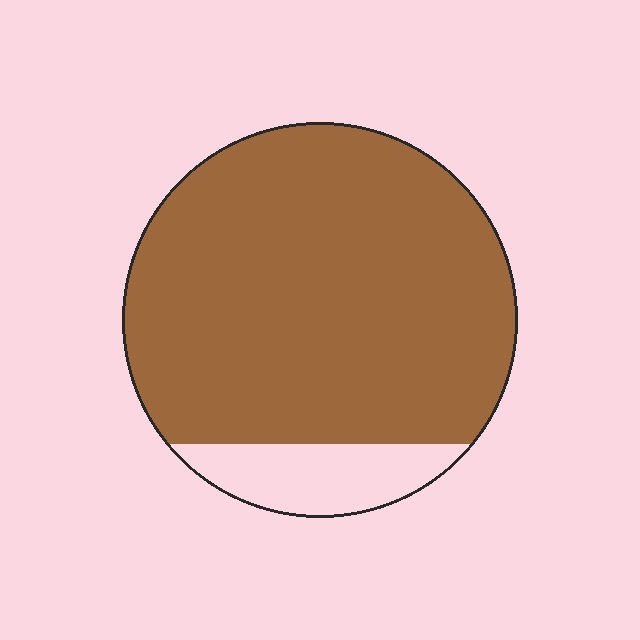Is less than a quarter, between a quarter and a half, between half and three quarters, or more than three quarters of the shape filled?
More than three quarters.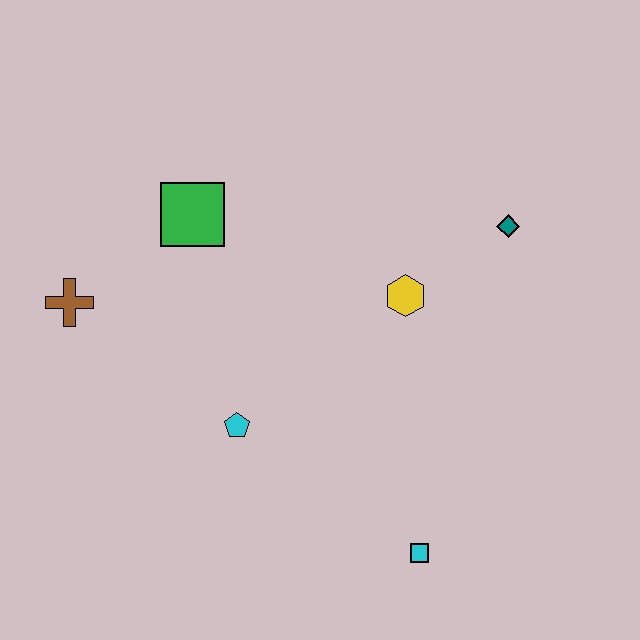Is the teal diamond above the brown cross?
Yes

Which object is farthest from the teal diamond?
The brown cross is farthest from the teal diamond.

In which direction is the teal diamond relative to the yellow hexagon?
The teal diamond is to the right of the yellow hexagon.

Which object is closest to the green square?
The brown cross is closest to the green square.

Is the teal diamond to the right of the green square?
Yes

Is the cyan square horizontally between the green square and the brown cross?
No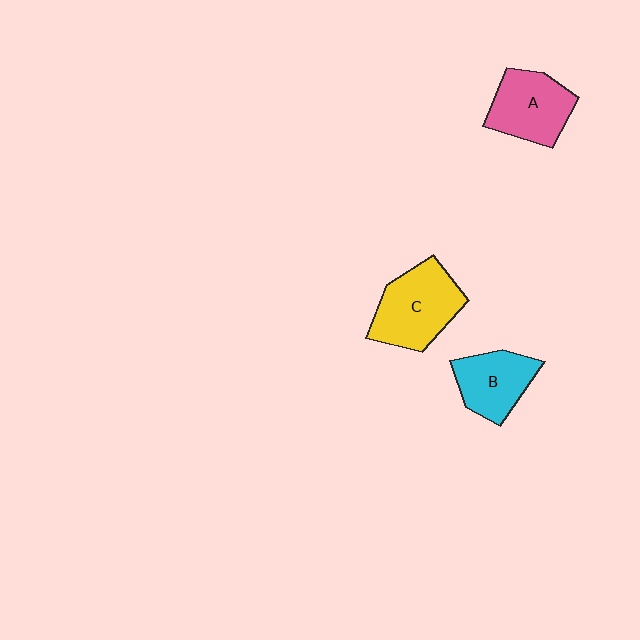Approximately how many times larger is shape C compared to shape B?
Approximately 1.3 times.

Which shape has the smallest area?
Shape B (cyan).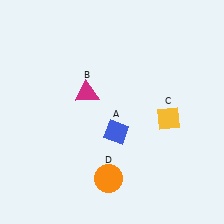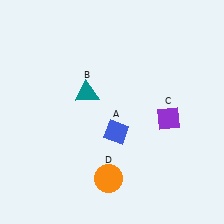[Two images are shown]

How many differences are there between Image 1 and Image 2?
There are 2 differences between the two images.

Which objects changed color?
B changed from magenta to teal. C changed from yellow to purple.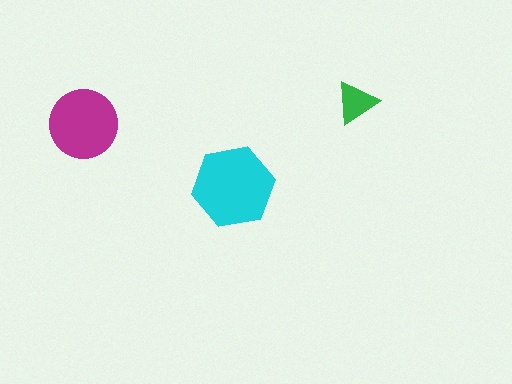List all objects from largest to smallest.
The cyan hexagon, the magenta circle, the green triangle.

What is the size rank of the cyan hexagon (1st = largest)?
1st.